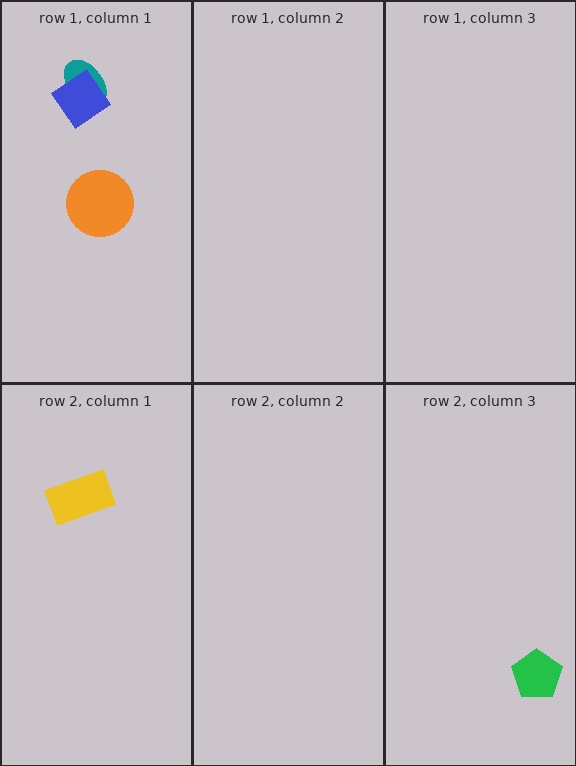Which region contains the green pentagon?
The row 2, column 3 region.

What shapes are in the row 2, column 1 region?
The yellow rectangle.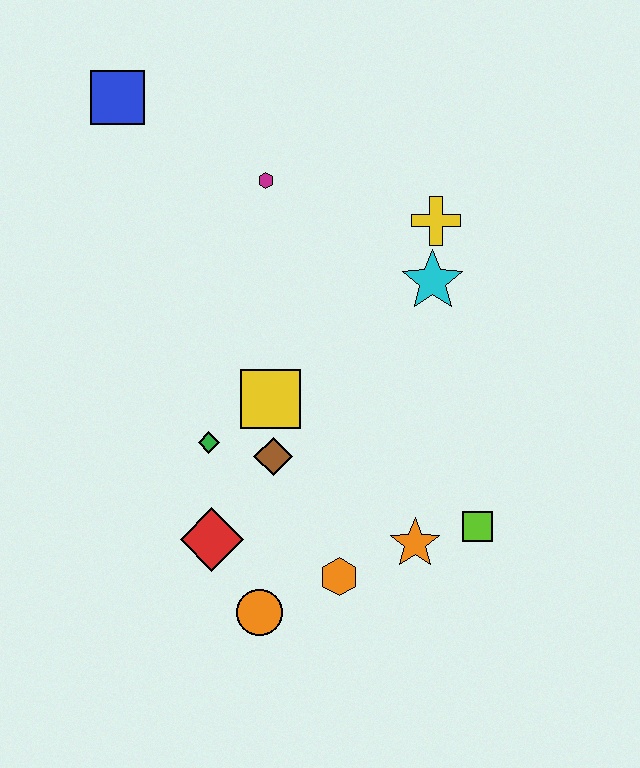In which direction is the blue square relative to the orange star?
The blue square is above the orange star.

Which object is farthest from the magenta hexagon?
The orange circle is farthest from the magenta hexagon.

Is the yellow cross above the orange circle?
Yes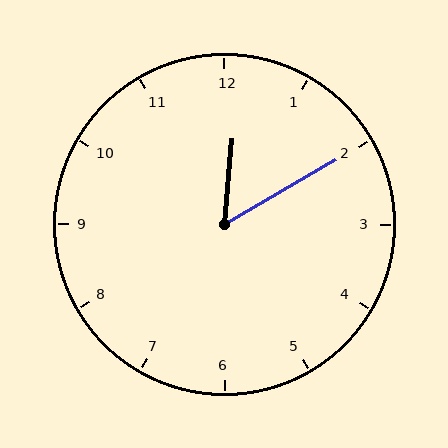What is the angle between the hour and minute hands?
Approximately 55 degrees.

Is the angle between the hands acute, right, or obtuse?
It is acute.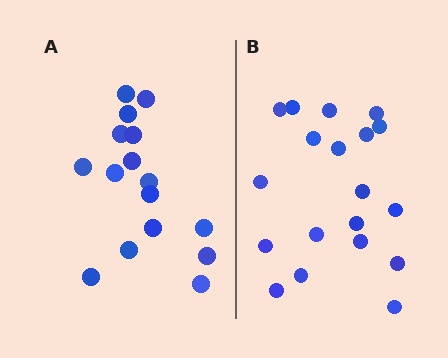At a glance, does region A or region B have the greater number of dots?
Region B (the right region) has more dots.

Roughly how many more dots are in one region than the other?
Region B has just a few more — roughly 2 or 3 more dots than region A.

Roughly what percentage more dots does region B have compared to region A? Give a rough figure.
About 20% more.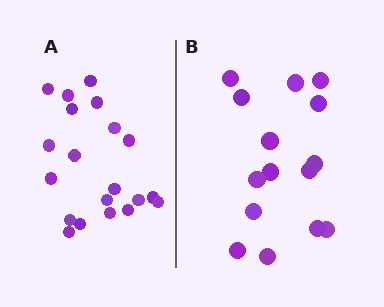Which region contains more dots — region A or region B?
Region A (the left region) has more dots.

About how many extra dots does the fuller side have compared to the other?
Region A has about 5 more dots than region B.